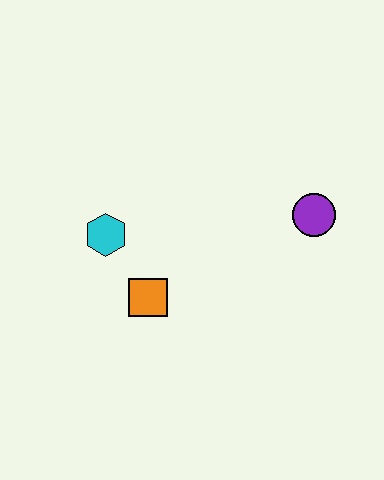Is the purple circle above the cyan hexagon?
Yes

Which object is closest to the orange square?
The cyan hexagon is closest to the orange square.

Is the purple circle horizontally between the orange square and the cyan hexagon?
No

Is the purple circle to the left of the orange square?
No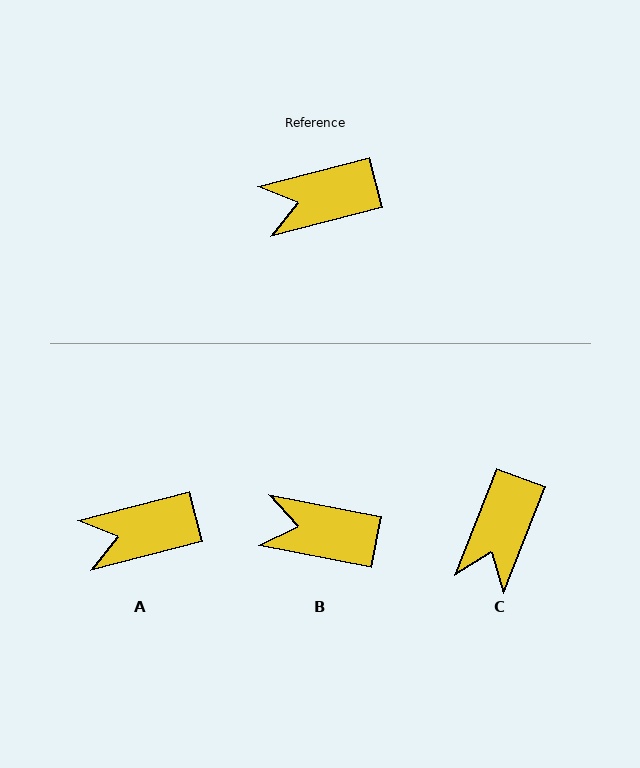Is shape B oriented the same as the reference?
No, it is off by about 25 degrees.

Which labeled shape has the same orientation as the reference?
A.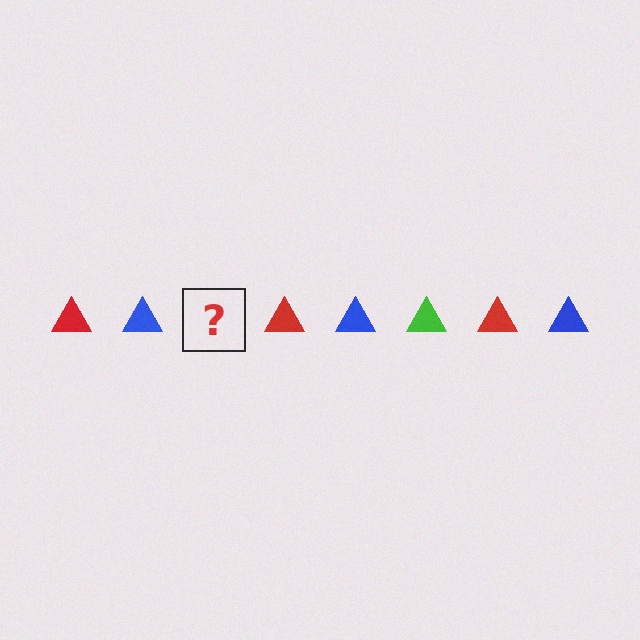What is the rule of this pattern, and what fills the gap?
The rule is that the pattern cycles through red, blue, green triangles. The gap should be filled with a green triangle.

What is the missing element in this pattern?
The missing element is a green triangle.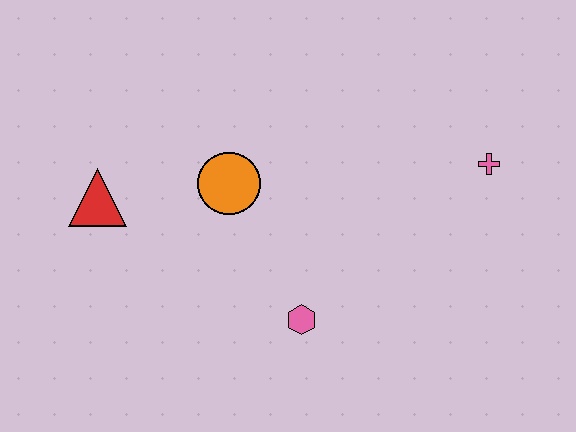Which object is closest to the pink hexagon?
The orange circle is closest to the pink hexagon.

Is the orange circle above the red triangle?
Yes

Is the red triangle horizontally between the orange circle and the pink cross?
No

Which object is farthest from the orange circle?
The pink cross is farthest from the orange circle.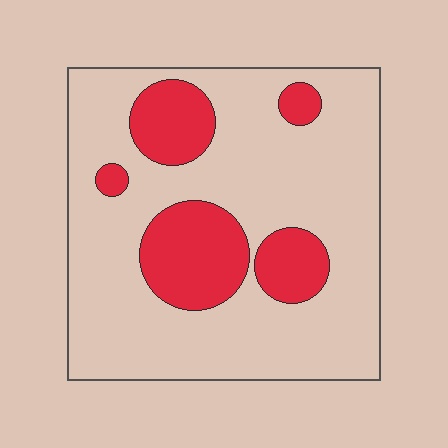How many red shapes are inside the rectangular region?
5.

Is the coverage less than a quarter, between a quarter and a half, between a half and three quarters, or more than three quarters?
Less than a quarter.